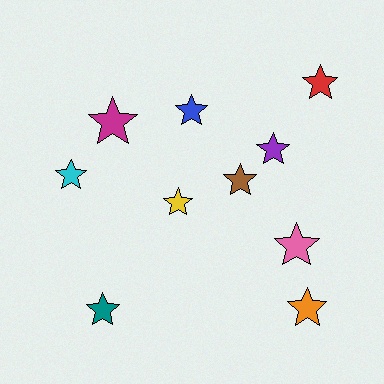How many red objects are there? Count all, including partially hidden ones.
There is 1 red object.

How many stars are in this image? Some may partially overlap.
There are 10 stars.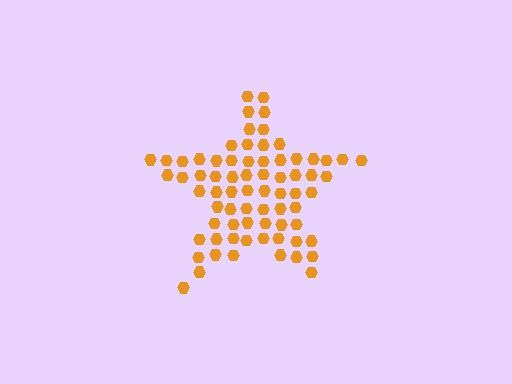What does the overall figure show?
The overall figure shows a star.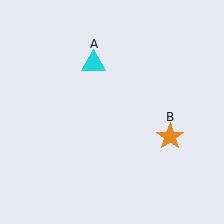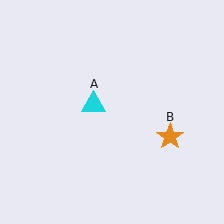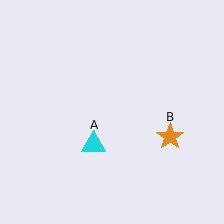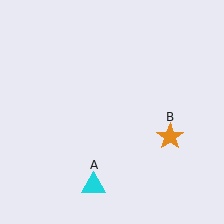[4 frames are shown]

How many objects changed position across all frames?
1 object changed position: cyan triangle (object A).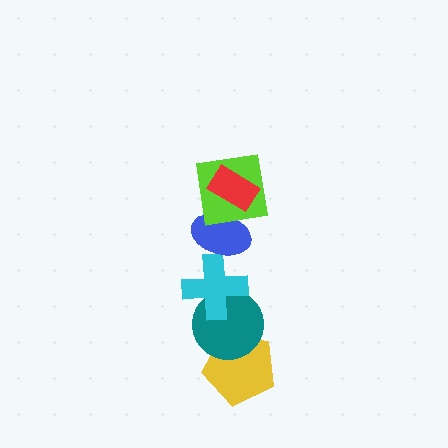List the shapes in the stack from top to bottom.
From top to bottom: the red rectangle, the lime square, the blue ellipse, the cyan cross, the teal circle, the yellow pentagon.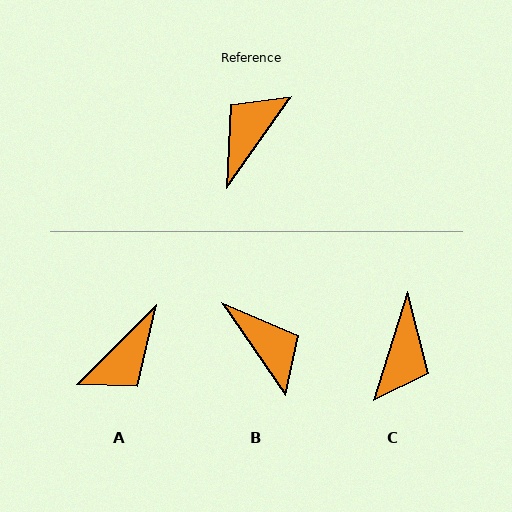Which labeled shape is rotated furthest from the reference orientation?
A, about 170 degrees away.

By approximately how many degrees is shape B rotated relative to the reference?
Approximately 110 degrees clockwise.